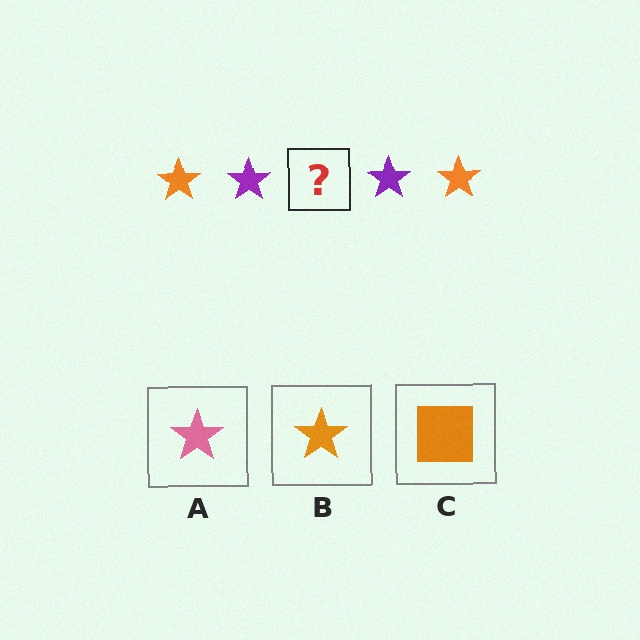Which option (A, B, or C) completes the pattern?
B.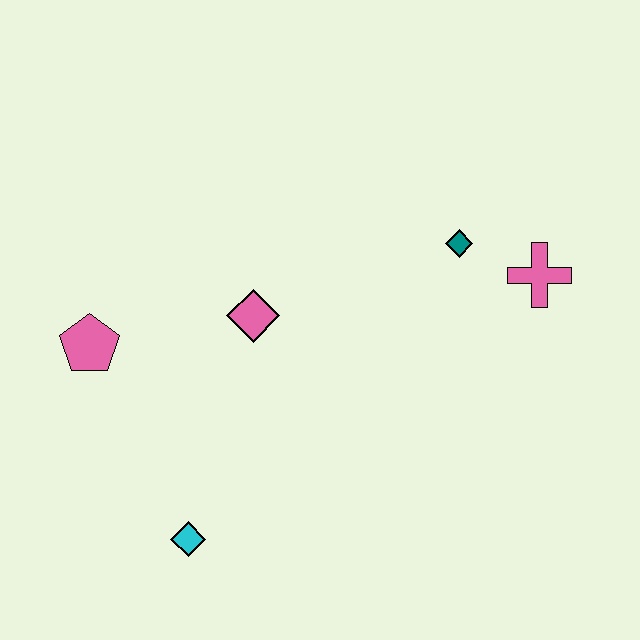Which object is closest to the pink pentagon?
The pink diamond is closest to the pink pentagon.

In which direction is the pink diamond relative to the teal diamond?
The pink diamond is to the left of the teal diamond.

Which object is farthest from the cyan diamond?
The pink cross is farthest from the cyan diamond.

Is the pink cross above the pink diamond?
Yes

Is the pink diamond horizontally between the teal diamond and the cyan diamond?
Yes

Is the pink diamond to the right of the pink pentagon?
Yes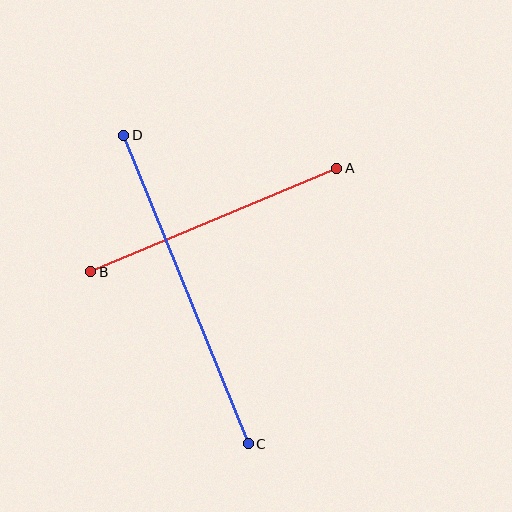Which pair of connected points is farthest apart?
Points C and D are farthest apart.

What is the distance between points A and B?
The distance is approximately 267 pixels.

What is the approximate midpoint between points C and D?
The midpoint is at approximately (186, 290) pixels.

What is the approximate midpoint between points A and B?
The midpoint is at approximately (214, 220) pixels.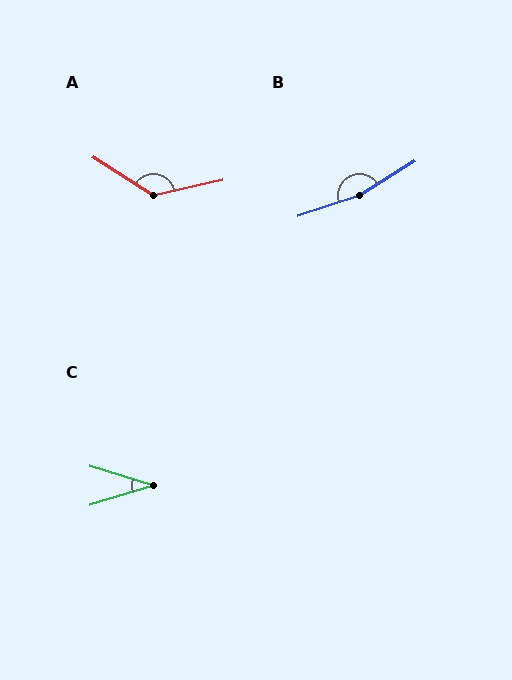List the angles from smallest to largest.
C (34°), A (135°), B (167°).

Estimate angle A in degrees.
Approximately 135 degrees.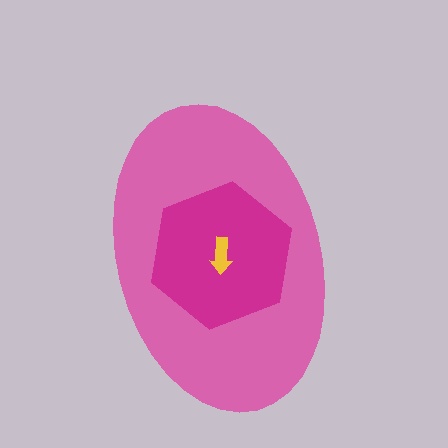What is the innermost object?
The yellow arrow.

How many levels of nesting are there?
3.